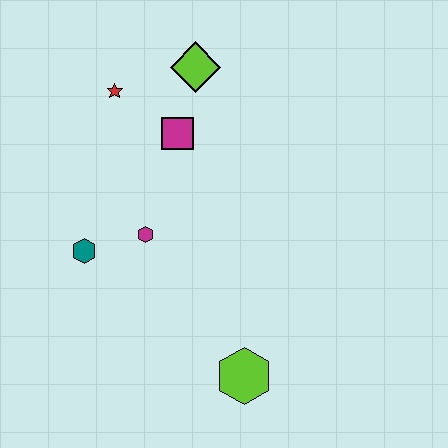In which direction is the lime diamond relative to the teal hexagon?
The lime diamond is above the teal hexagon.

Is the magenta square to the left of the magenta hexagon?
No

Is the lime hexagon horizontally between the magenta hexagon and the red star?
No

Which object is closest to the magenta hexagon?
The teal hexagon is closest to the magenta hexagon.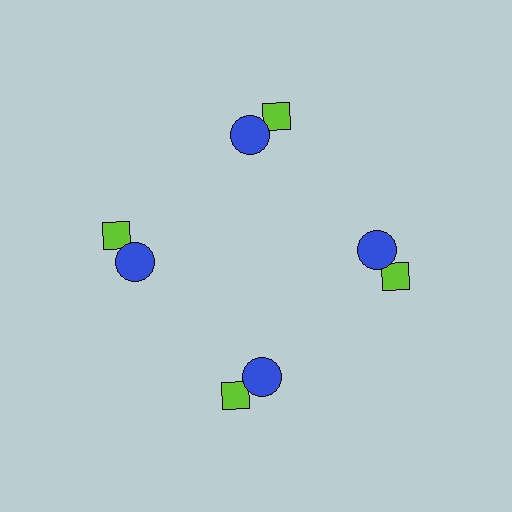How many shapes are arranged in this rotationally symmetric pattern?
There are 8 shapes, arranged in 4 groups of 2.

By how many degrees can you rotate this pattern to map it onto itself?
The pattern maps onto itself every 90 degrees of rotation.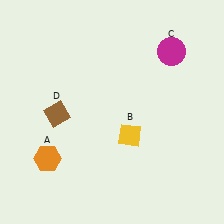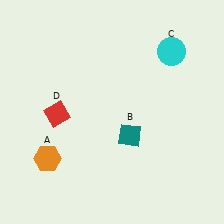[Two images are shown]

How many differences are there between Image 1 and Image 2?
There are 3 differences between the two images.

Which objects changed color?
B changed from yellow to teal. C changed from magenta to cyan. D changed from brown to red.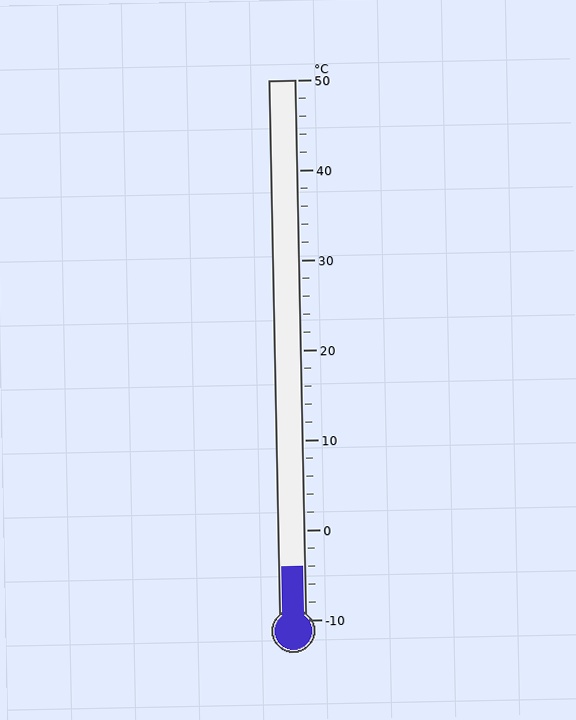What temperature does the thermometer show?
The thermometer shows approximately -4°C.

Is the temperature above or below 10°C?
The temperature is below 10°C.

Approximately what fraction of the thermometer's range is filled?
The thermometer is filled to approximately 10% of its range.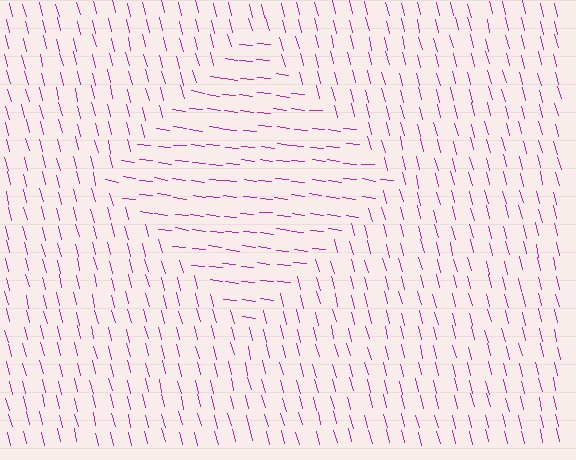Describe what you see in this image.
The image is filled with small magenta line segments. A diamond region in the image has lines oriented differently from the surrounding lines, creating a visible texture boundary.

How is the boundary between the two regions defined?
The boundary is defined purely by a change in line orientation (approximately 69 degrees difference). All lines are the same color and thickness.